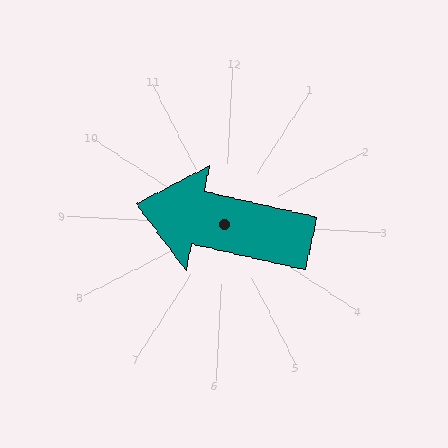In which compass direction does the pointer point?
West.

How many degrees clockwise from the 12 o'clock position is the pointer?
Approximately 280 degrees.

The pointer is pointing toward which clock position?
Roughly 9 o'clock.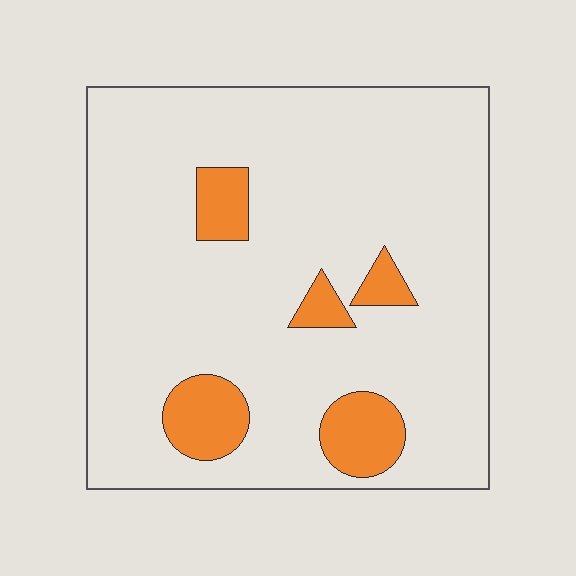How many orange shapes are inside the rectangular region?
5.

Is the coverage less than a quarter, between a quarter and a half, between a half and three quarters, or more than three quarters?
Less than a quarter.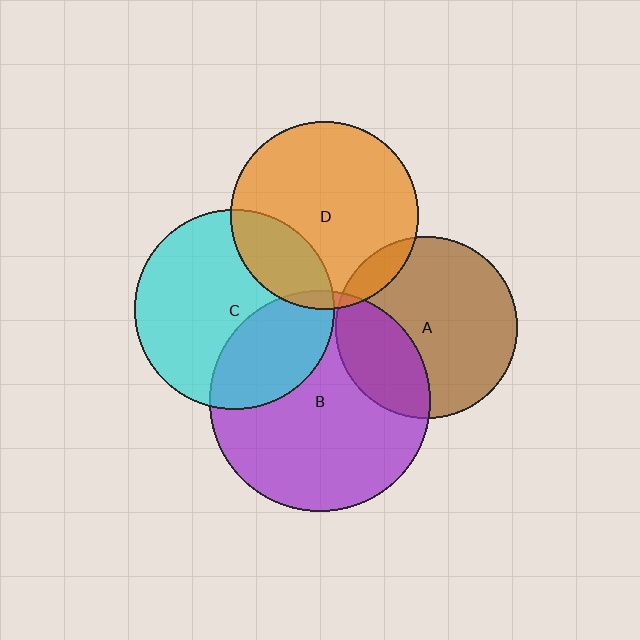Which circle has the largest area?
Circle B (purple).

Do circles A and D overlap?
Yes.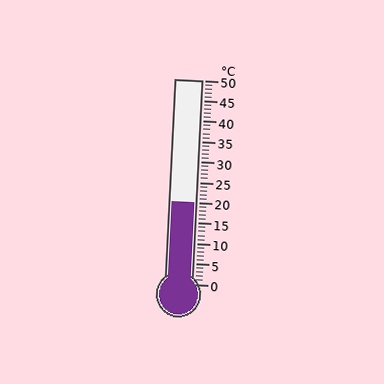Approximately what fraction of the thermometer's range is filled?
The thermometer is filled to approximately 40% of its range.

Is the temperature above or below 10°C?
The temperature is above 10°C.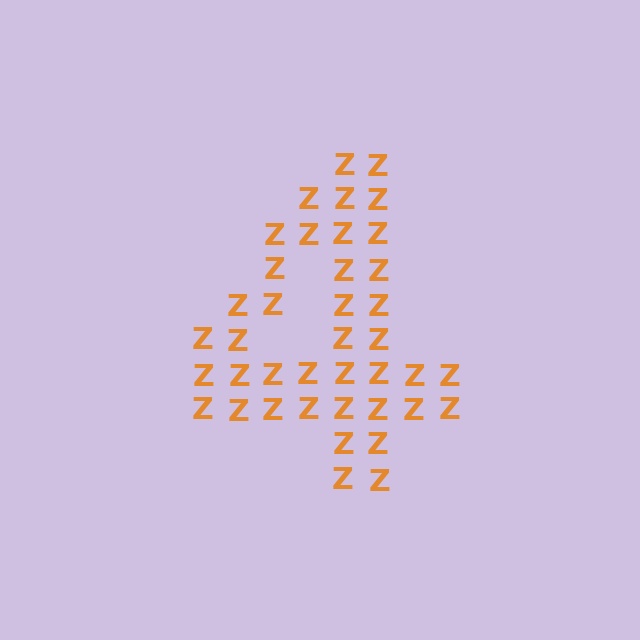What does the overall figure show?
The overall figure shows the digit 4.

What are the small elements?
The small elements are letter Z's.